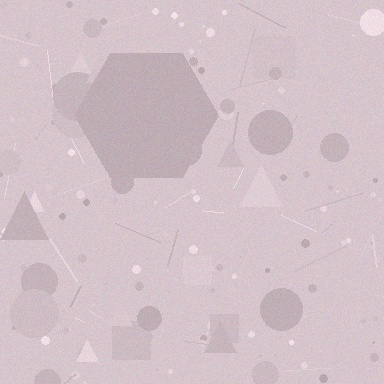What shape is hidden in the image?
A hexagon is hidden in the image.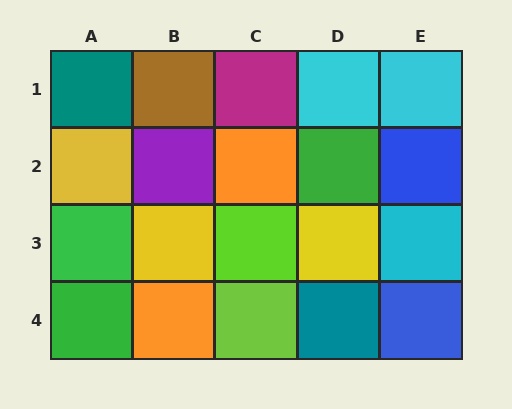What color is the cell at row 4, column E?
Blue.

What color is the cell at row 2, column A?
Yellow.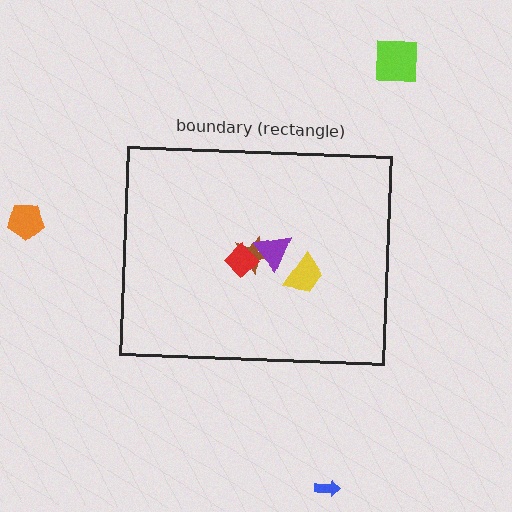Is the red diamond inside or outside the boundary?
Inside.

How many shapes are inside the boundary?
4 inside, 3 outside.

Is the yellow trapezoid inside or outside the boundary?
Inside.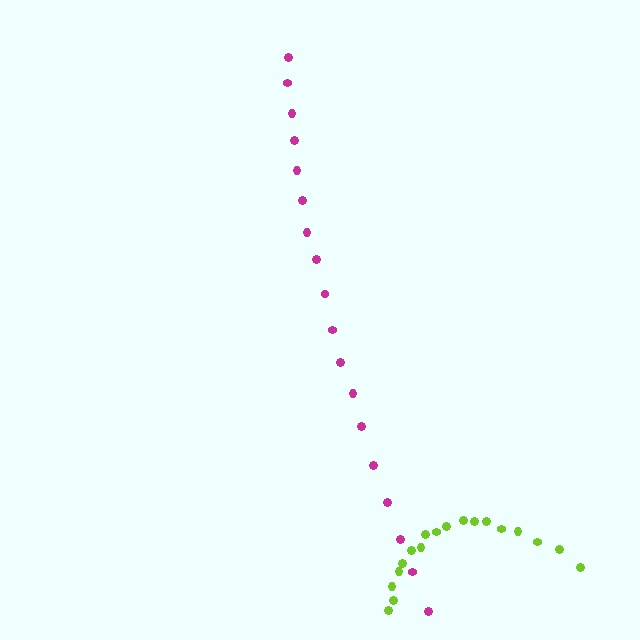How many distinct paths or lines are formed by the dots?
There are 2 distinct paths.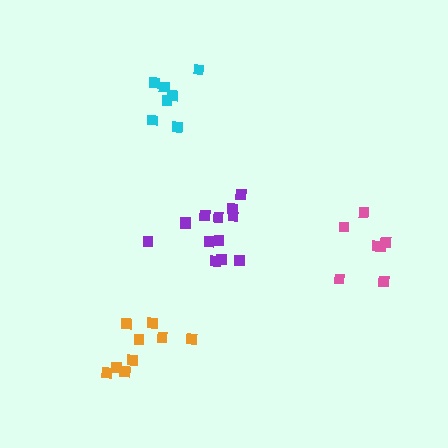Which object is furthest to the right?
The pink cluster is rightmost.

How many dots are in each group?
Group 1: 7 dots, Group 2: 9 dots, Group 3: 13 dots, Group 4: 7 dots (36 total).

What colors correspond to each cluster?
The clusters are colored: cyan, orange, purple, pink.